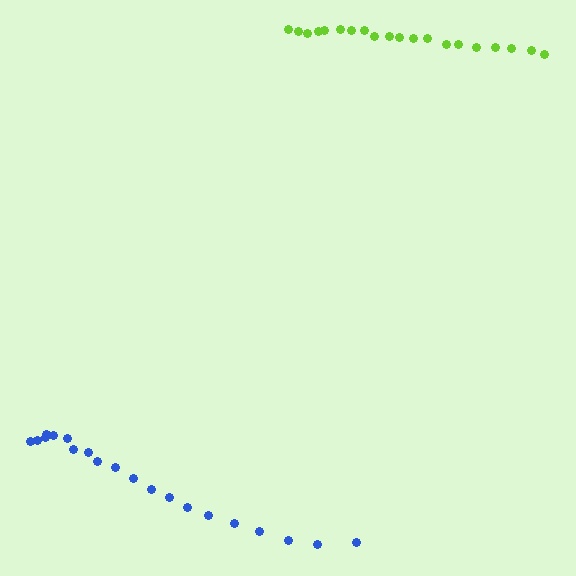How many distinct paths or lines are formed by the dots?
There are 2 distinct paths.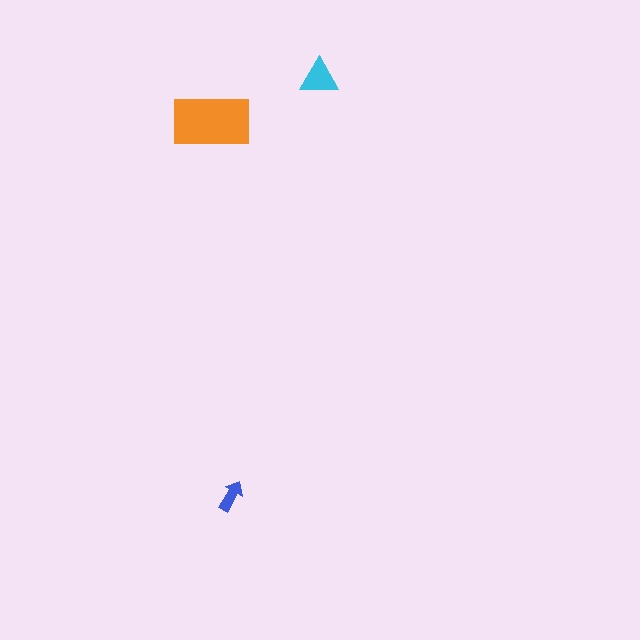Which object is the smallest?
The blue arrow.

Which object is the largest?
The orange rectangle.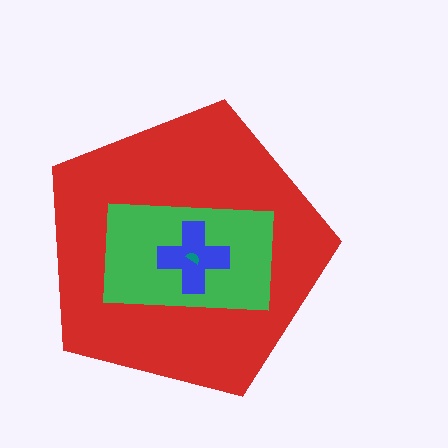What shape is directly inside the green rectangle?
The blue cross.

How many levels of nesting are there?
4.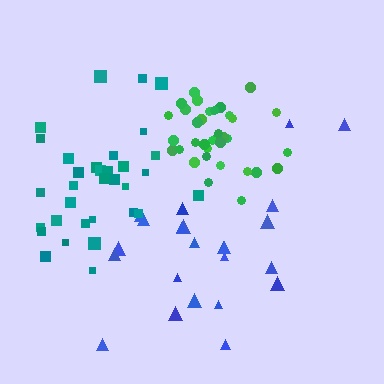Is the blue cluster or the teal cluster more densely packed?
Teal.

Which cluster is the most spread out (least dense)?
Blue.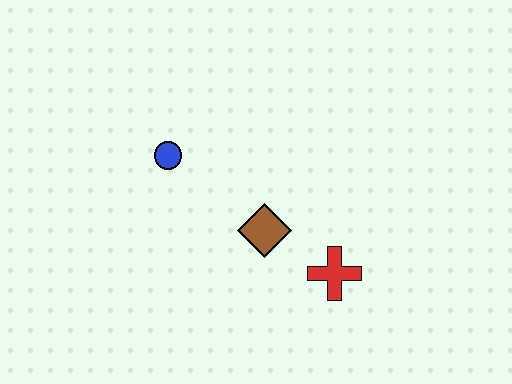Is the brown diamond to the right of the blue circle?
Yes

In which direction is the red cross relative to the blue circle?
The red cross is to the right of the blue circle.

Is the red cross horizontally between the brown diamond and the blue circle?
No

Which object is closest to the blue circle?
The brown diamond is closest to the blue circle.